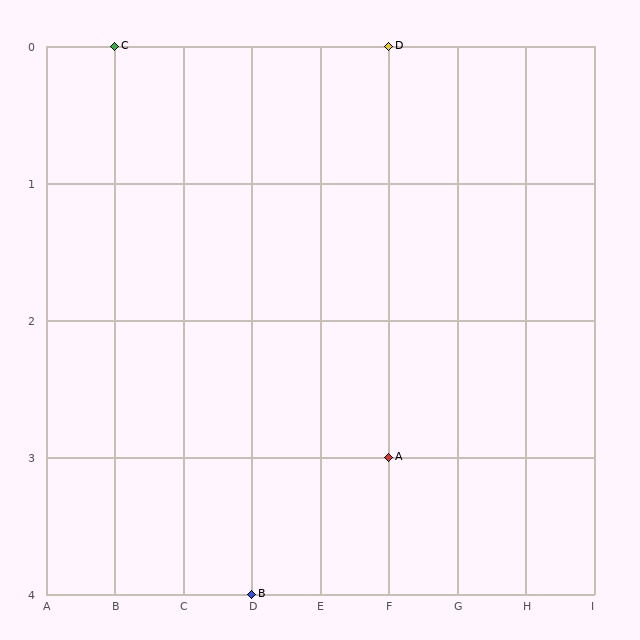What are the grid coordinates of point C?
Point C is at grid coordinates (B, 0).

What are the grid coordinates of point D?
Point D is at grid coordinates (F, 0).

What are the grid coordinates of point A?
Point A is at grid coordinates (F, 3).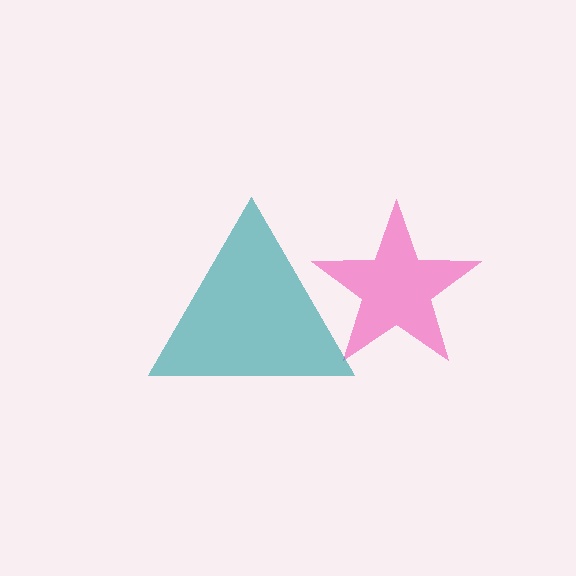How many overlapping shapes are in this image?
There are 2 overlapping shapes in the image.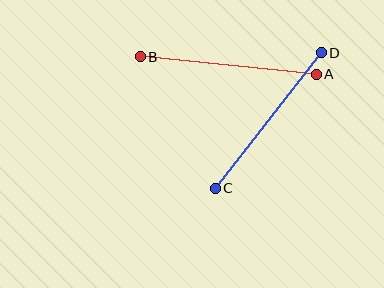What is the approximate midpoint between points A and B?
The midpoint is at approximately (228, 66) pixels.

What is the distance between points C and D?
The distance is approximately 172 pixels.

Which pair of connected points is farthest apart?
Points A and B are farthest apart.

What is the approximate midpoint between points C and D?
The midpoint is at approximately (268, 120) pixels.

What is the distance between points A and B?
The distance is approximately 177 pixels.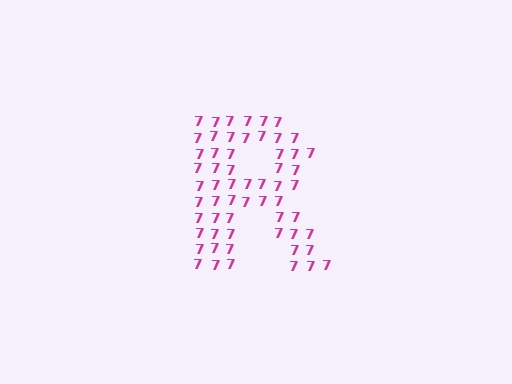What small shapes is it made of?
It is made of small digit 7's.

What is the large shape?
The large shape is the letter R.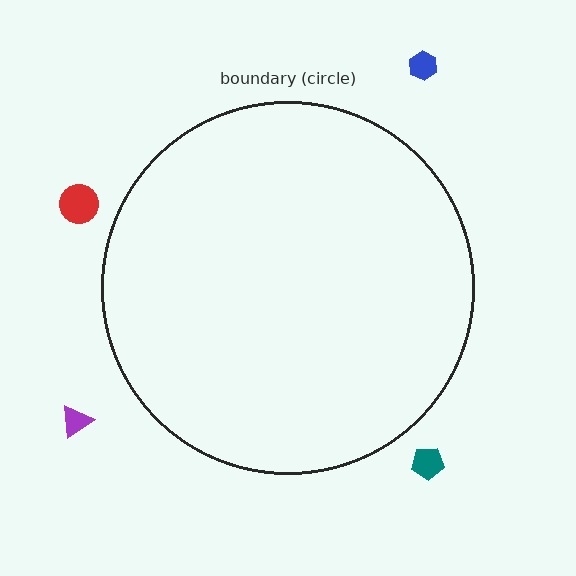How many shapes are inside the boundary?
0 inside, 4 outside.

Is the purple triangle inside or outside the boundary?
Outside.